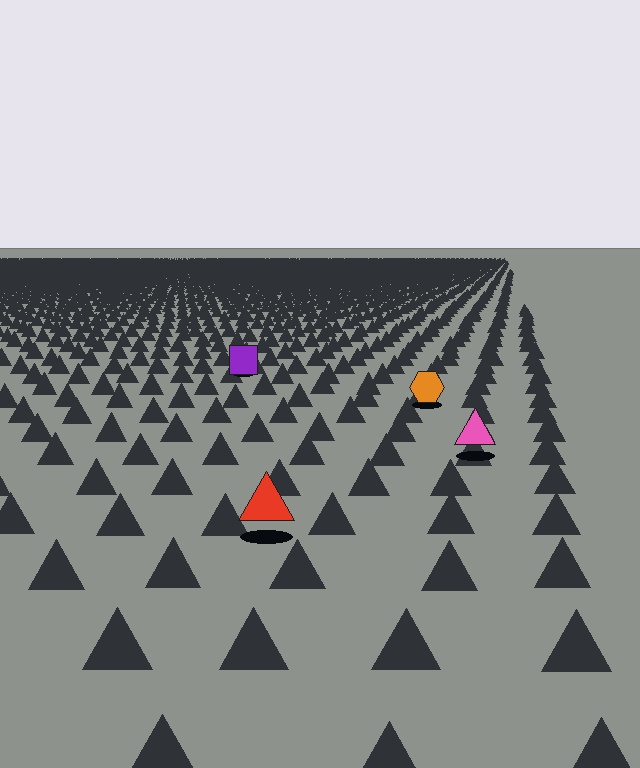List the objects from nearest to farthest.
From nearest to farthest: the red triangle, the pink triangle, the orange hexagon, the purple square.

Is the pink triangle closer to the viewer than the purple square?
Yes. The pink triangle is closer — you can tell from the texture gradient: the ground texture is coarser near it.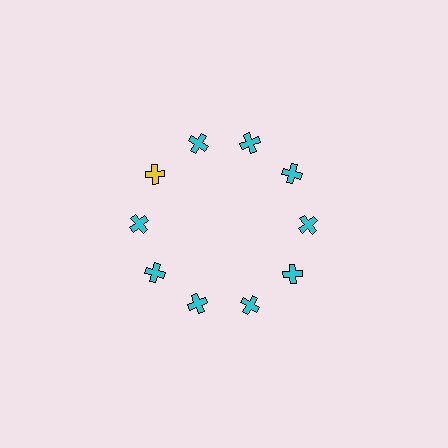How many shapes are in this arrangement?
There are 10 shapes arranged in a ring pattern.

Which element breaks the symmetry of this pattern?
The yellow cross at roughly the 10 o'clock position breaks the symmetry. All other shapes are cyan crosses.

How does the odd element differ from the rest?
It has a different color: yellow instead of cyan.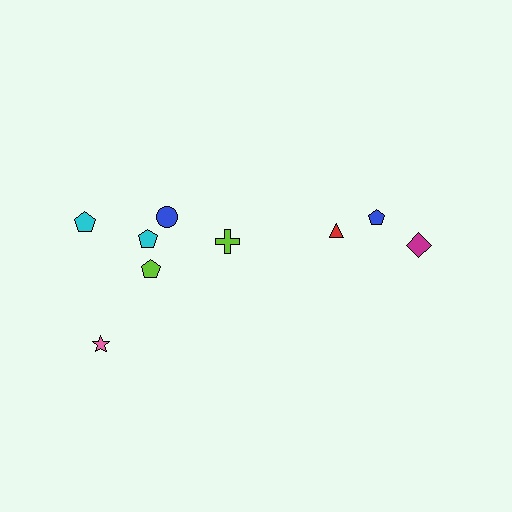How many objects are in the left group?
There are 6 objects.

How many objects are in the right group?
There are 3 objects.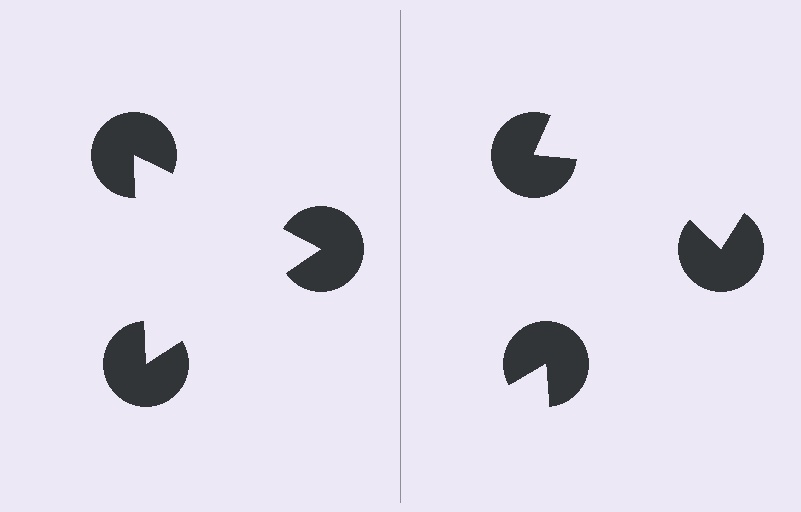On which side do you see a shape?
An illusory triangle appears on the left side. On the right side the wedge cuts are rotated, so no coherent shape forms.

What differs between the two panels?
The pac-man discs are positioned identically on both sides; only the wedge orientations differ. On the left they align to a triangle; on the right they are misaligned.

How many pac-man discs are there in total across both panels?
6 — 3 on each side.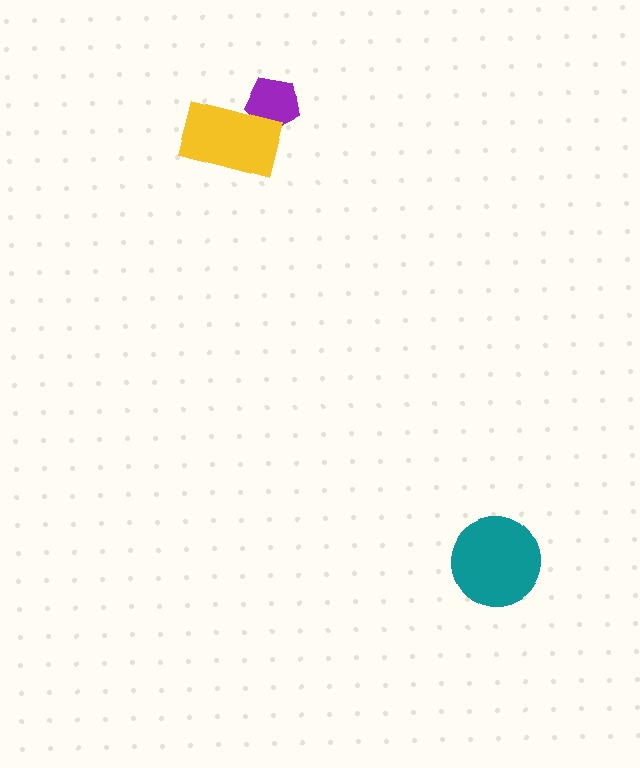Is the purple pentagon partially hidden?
Yes, it is partially covered by another shape.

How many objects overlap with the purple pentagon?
1 object overlaps with the purple pentagon.